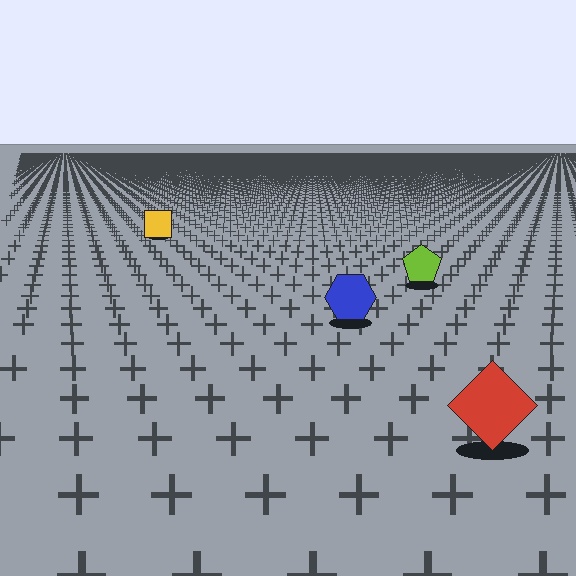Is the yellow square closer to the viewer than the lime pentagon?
No. The lime pentagon is closer — you can tell from the texture gradient: the ground texture is coarser near it.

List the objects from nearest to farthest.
From nearest to farthest: the red diamond, the blue hexagon, the lime pentagon, the yellow square.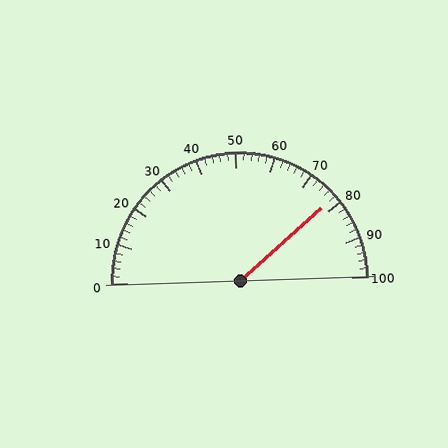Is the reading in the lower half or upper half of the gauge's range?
The reading is in the upper half of the range (0 to 100).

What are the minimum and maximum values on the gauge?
The gauge ranges from 0 to 100.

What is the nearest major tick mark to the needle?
The nearest major tick mark is 80.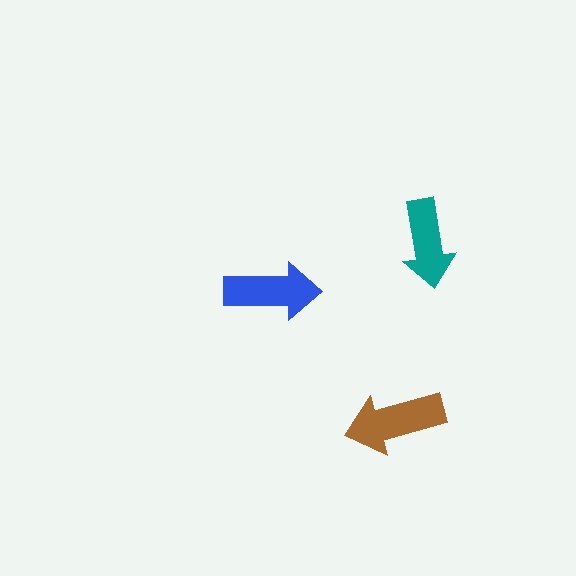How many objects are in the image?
There are 3 objects in the image.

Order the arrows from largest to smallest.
the brown one, the blue one, the teal one.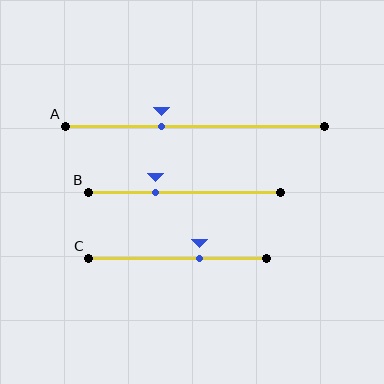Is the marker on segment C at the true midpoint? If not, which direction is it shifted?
No, the marker on segment C is shifted to the right by about 12% of the segment length.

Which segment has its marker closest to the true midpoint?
Segment C has its marker closest to the true midpoint.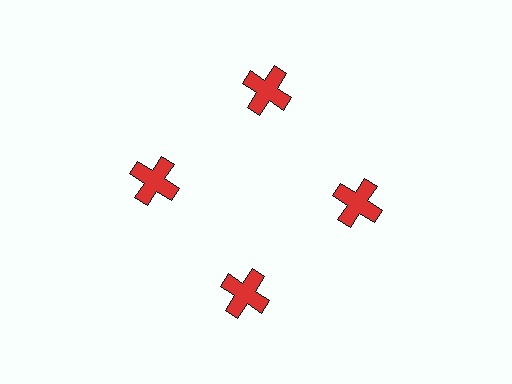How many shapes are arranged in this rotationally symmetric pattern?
There are 4 shapes, arranged in 4 groups of 1.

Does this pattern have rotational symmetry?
Yes, this pattern has 4-fold rotational symmetry. It looks the same after rotating 90 degrees around the center.